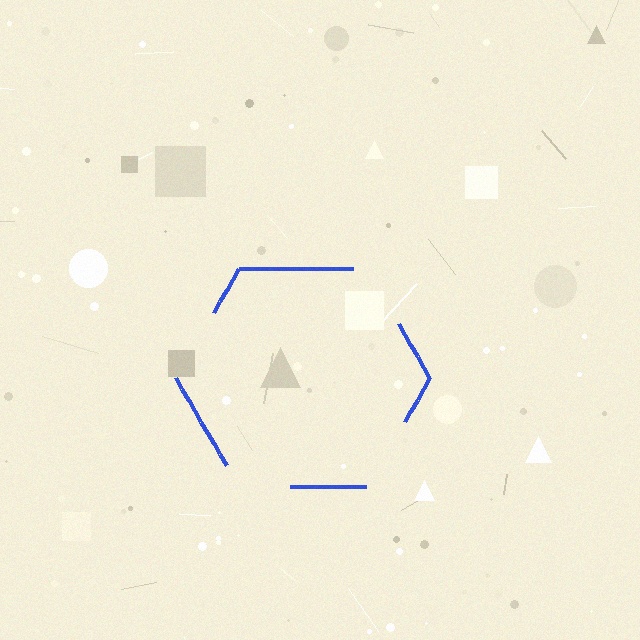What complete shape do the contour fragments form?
The contour fragments form a hexagon.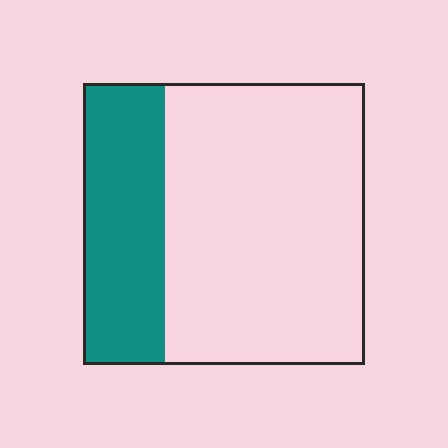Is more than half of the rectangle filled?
No.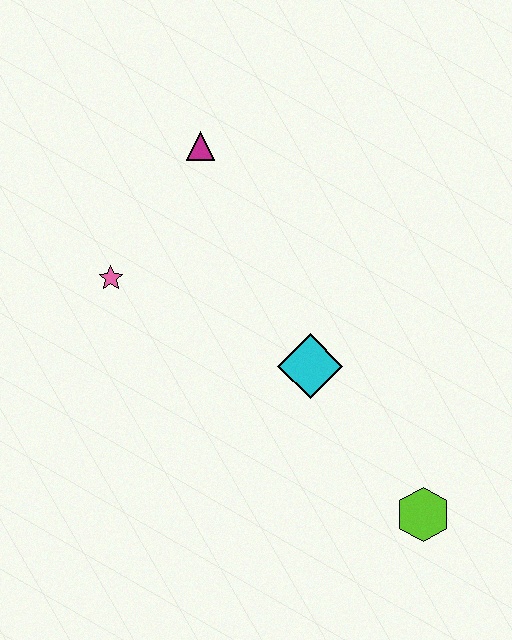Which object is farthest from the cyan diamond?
The magenta triangle is farthest from the cyan diamond.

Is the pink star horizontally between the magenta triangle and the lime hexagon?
No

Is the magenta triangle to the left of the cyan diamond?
Yes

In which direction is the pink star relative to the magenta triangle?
The pink star is below the magenta triangle.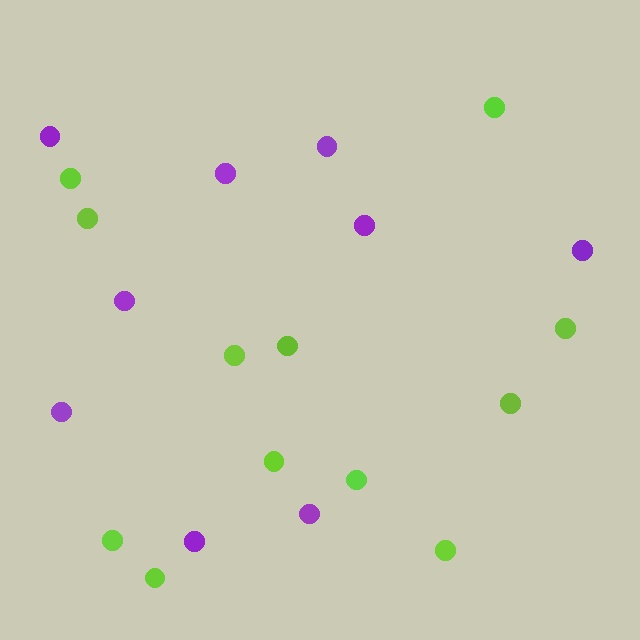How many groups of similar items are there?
There are 2 groups: one group of lime circles (12) and one group of purple circles (9).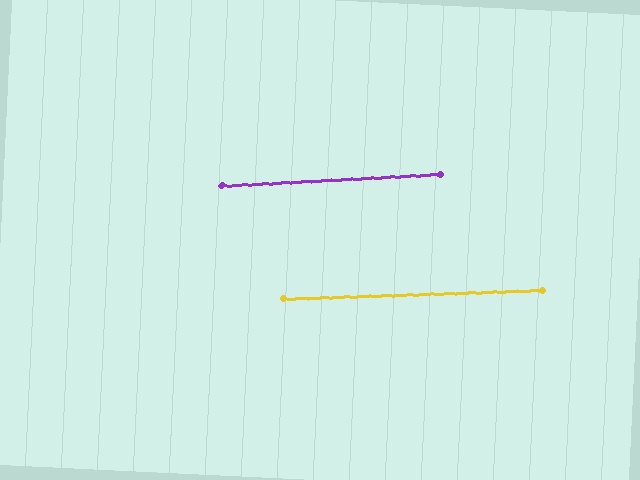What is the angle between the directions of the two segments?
Approximately 1 degree.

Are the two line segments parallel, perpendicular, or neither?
Parallel — their directions differ by only 1.1°.